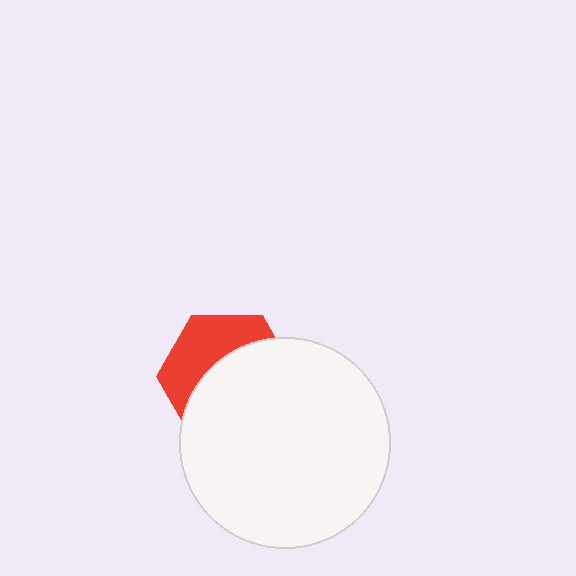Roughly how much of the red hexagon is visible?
A small part of it is visible (roughly 39%).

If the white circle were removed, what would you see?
You would see the complete red hexagon.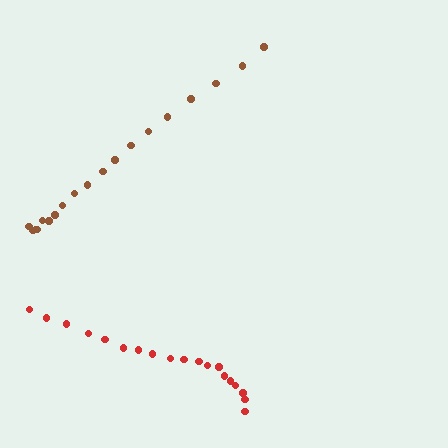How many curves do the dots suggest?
There are 2 distinct paths.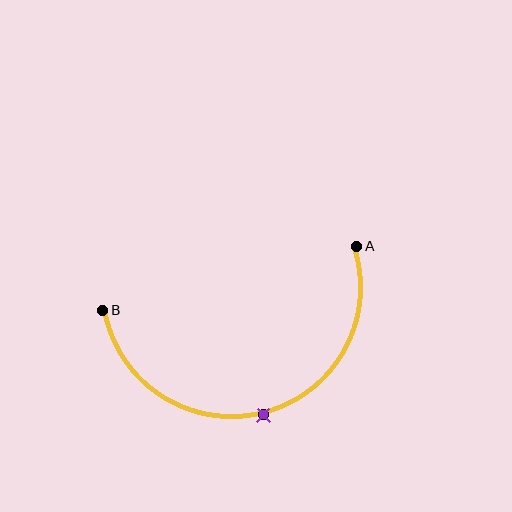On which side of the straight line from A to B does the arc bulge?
The arc bulges below the straight line connecting A and B.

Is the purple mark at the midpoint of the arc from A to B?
Yes. The purple mark lies on the arc at equal arc-length from both A and B — it is the arc midpoint.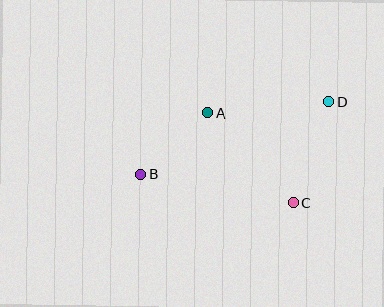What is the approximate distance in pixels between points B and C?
The distance between B and C is approximately 156 pixels.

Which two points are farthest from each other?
Points B and D are farthest from each other.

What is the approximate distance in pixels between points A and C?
The distance between A and C is approximately 124 pixels.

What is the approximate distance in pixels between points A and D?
The distance between A and D is approximately 122 pixels.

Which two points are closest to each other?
Points A and B are closest to each other.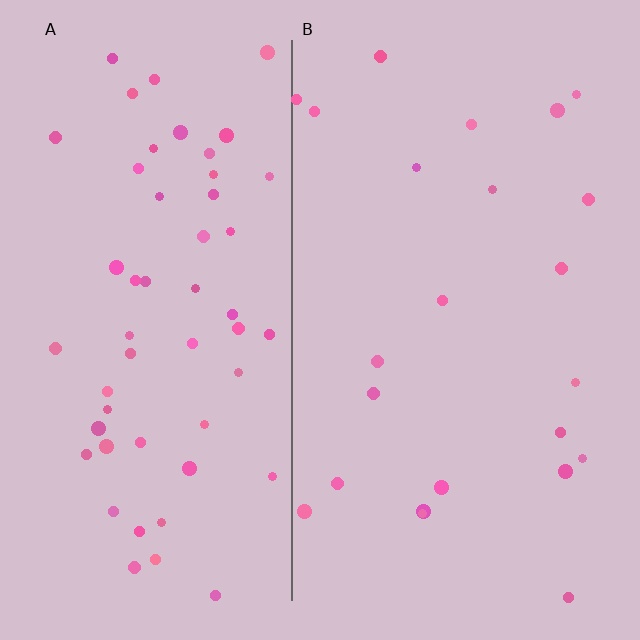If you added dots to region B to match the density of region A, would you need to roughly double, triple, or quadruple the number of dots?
Approximately double.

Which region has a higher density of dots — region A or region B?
A (the left).